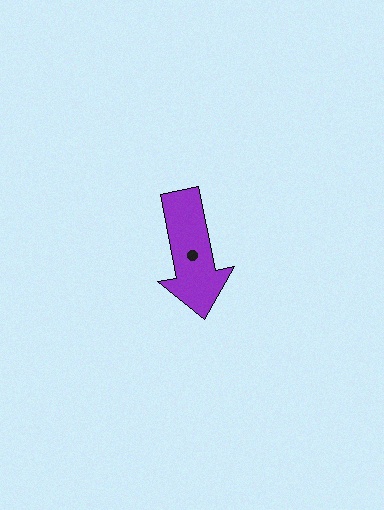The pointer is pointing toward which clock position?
Roughly 6 o'clock.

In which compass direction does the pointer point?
South.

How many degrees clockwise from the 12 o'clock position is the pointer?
Approximately 169 degrees.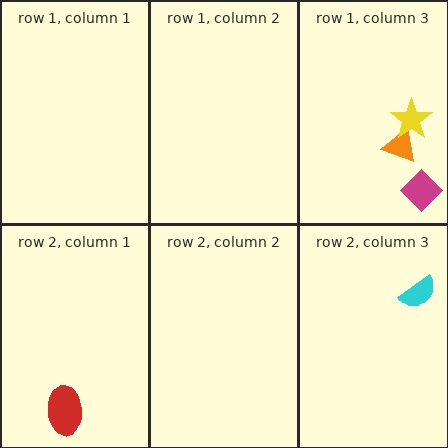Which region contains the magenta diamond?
The row 1, column 3 region.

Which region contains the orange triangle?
The row 1, column 3 region.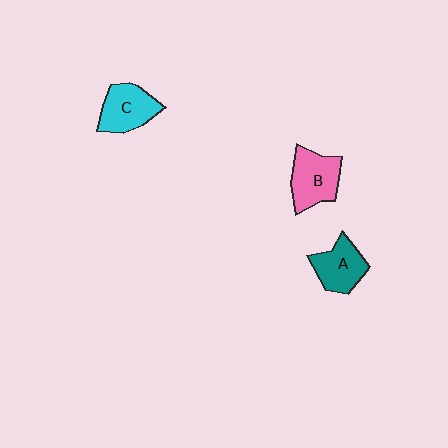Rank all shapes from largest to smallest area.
From largest to smallest: B (pink), C (cyan), A (teal).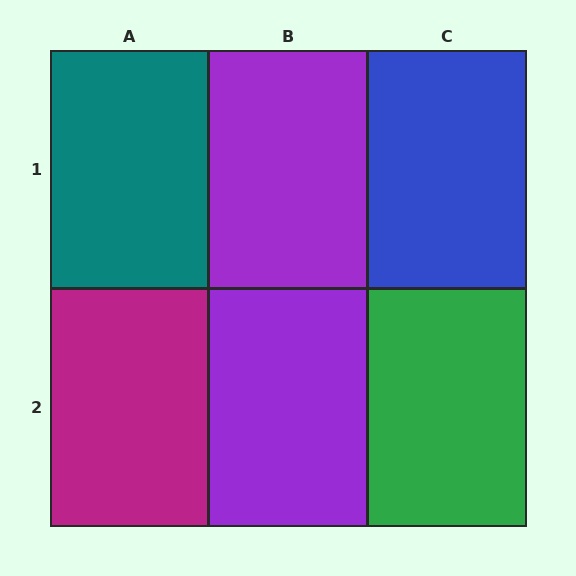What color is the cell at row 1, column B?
Purple.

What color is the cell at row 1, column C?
Blue.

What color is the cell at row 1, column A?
Teal.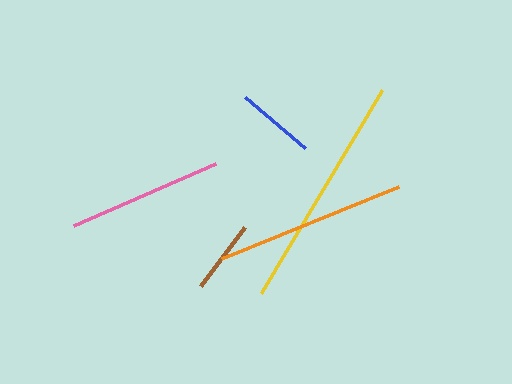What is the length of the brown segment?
The brown segment is approximately 74 pixels long.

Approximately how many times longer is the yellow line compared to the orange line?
The yellow line is approximately 1.2 times the length of the orange line.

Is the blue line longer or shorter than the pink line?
The pink line is longer than the blue line.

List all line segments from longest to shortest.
From longest to shortest: yellow, orange, pink, blue, brown.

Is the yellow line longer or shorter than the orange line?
The yellow line is longer than the orange line.